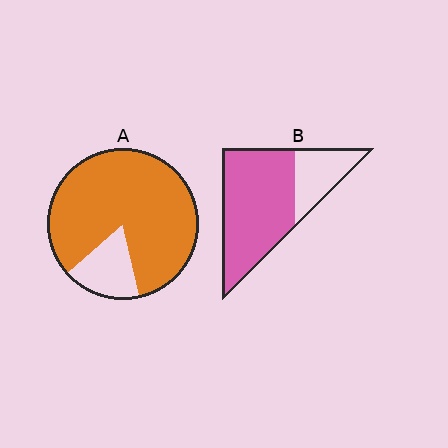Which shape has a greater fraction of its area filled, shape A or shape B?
Shape A.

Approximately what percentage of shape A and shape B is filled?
A is approximately 85% and B is approximately 75%.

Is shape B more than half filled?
Yes.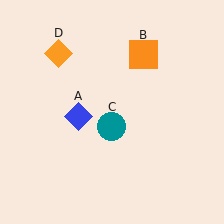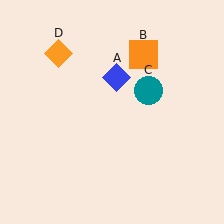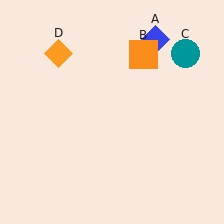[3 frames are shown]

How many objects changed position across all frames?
2 objects changed position: blue diamond (object A), teal circle (object C).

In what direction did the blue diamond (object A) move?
The blue diamond (object A) moved up and to the right.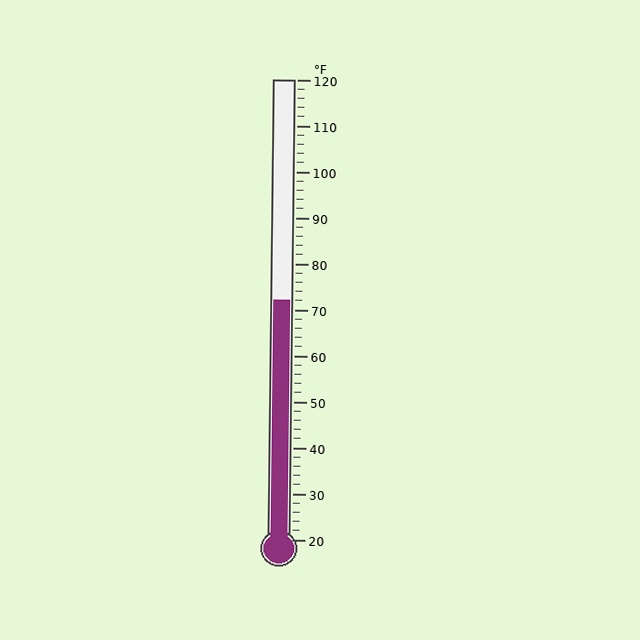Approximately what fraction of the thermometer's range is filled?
The thermometer is filled to approximately 50% of its range.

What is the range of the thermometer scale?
The thermometer scale ranges from 20°F to 120°F.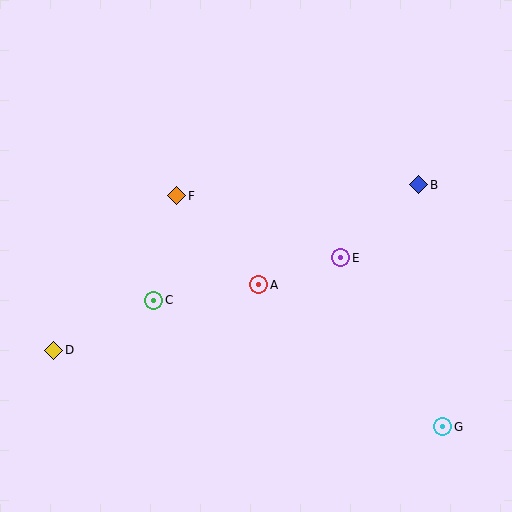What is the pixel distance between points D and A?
The distance between D and A is 215 pixels.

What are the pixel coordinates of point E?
Point E is at (341, 258).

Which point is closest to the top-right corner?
Point B is closest to the top-right corner.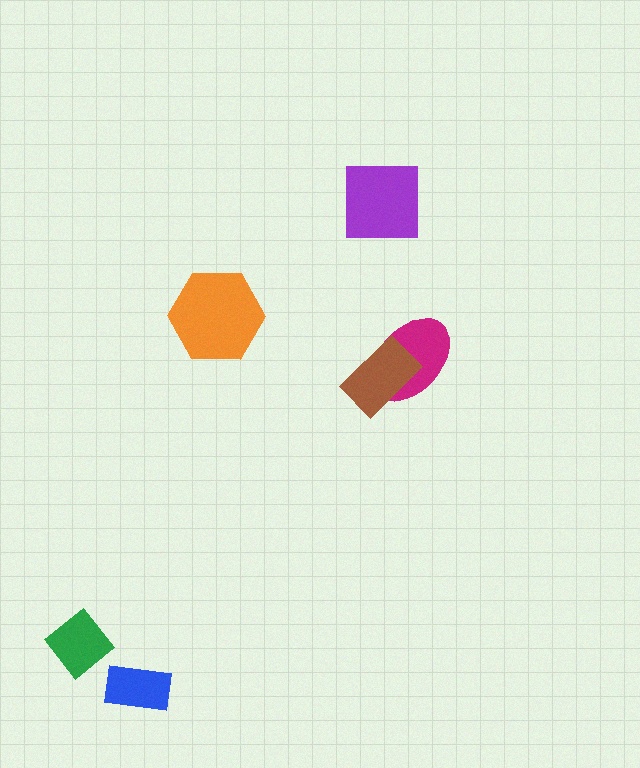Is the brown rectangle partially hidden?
No, no other shape covers it.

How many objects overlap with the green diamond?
0 objects overlap with the green diamond.